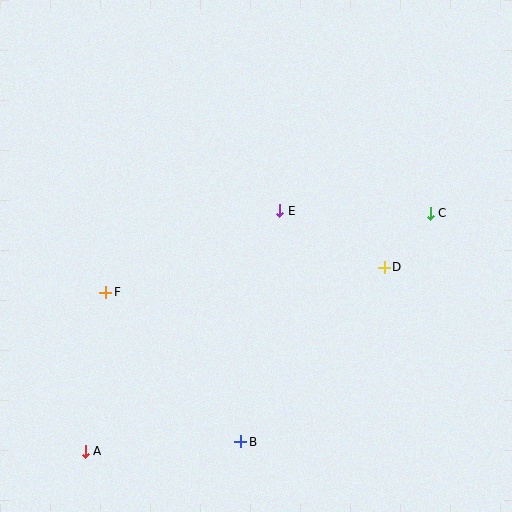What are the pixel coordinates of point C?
Point C is at (430, 213).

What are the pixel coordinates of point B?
Point B is at (241, 442).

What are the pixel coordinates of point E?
Point E is at (280, 211).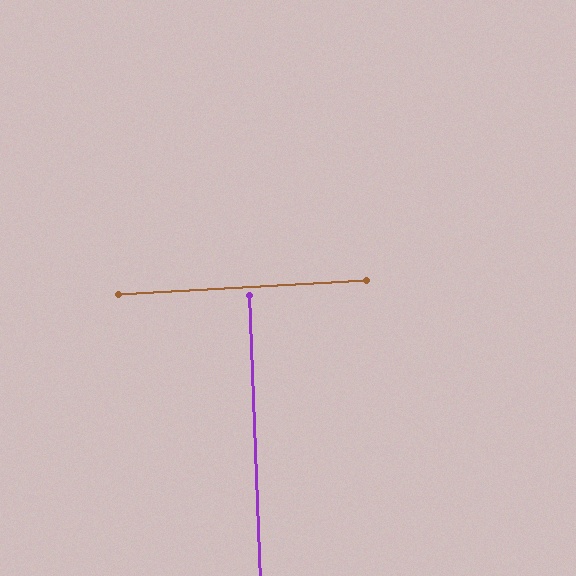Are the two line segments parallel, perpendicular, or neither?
Perpendicular — they meet at approximately 89°.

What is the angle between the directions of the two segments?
Approximately 89 degrees.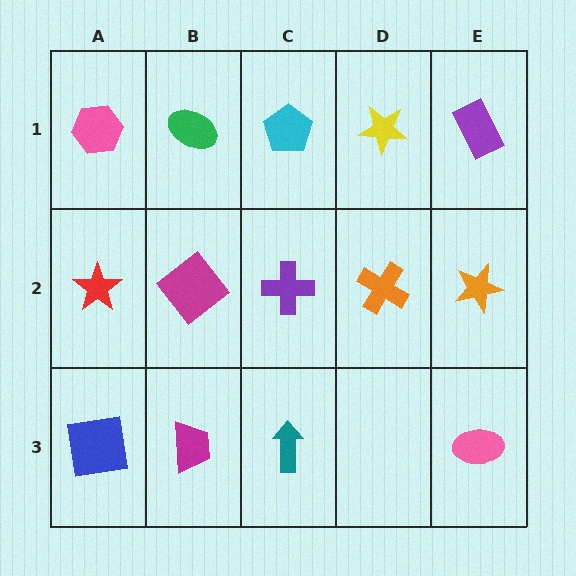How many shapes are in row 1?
5 shapes.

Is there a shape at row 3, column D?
No, that cell is empty.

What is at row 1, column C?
A cyan pentagon.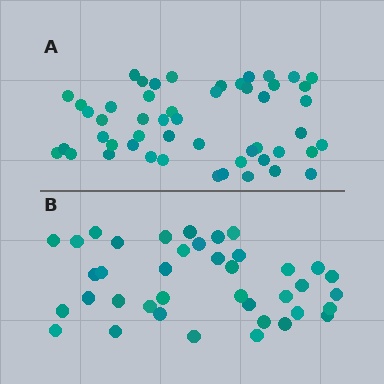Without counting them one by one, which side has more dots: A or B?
Region A (the top region) has more dots.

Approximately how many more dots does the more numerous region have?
Region A has roughly 12 or so more dots than region B.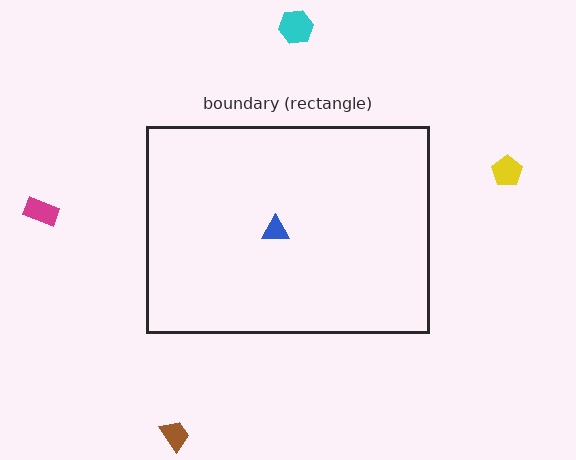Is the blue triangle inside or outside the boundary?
Inside.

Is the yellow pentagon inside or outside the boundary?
Outside.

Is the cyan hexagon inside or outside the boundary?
Outside.